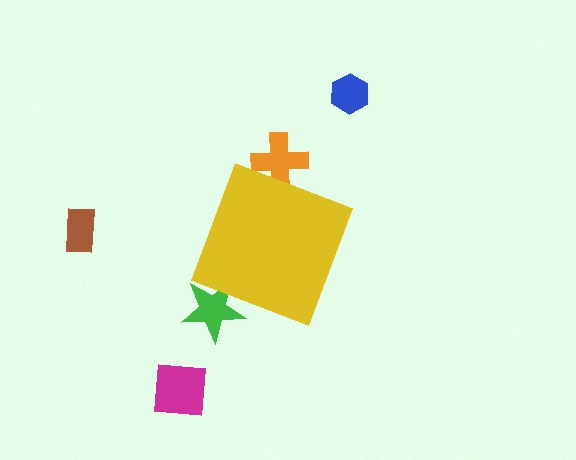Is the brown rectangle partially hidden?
No, the brown rectangle is fully visible.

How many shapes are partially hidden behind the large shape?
2 shapes are partially hidden.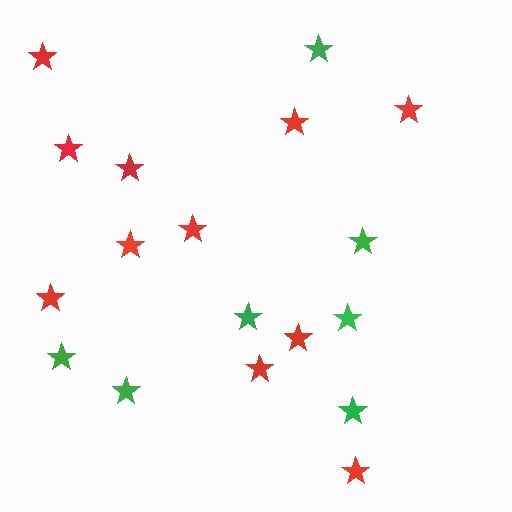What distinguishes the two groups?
There are 2 groups: one group of green stars (7) and one group of red stars (11).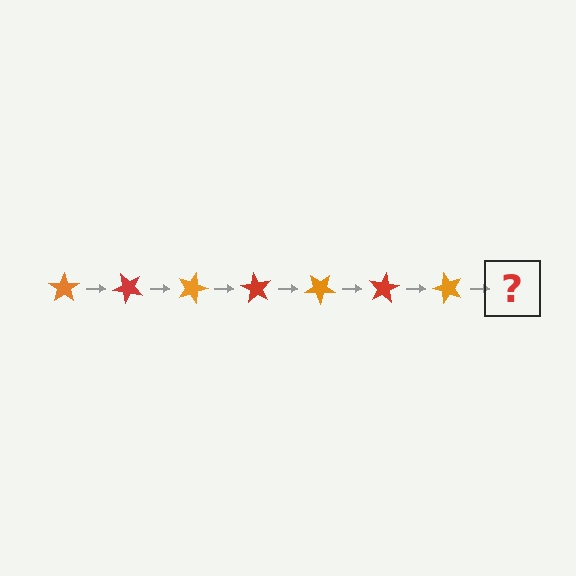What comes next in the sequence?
The next element should be a red star, rotated 315 degrees from the start.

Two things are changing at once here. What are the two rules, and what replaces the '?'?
The two rules are that it rotates 45 degrees each step and the color cycles through orange and red. The '?' should be a red star, rotated 315 degrees from the start.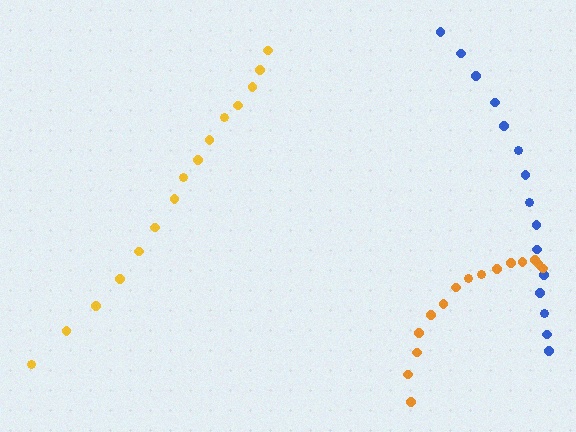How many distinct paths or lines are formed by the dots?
There are 3 distinct paths.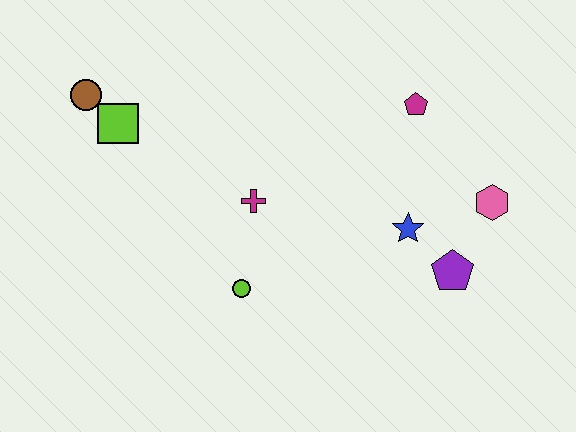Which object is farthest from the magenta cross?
The pink hexagon is farthest from the magenta cross.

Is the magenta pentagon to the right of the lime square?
Yes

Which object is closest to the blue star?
The purple pentagon is closest to the blue star.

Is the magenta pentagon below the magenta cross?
No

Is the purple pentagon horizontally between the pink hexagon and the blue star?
Yes